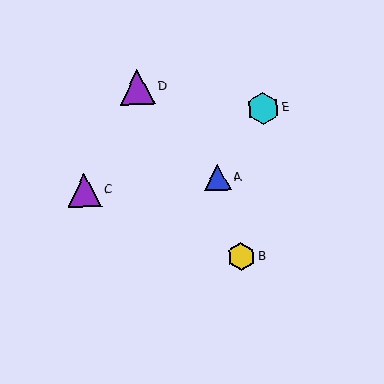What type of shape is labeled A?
Shape A is a blue triangle.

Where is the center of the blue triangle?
The center of the blue triangle is at (218, 178).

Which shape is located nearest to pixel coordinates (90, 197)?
The purple triangle (labeled C) at (84, 191) is nearest to that location.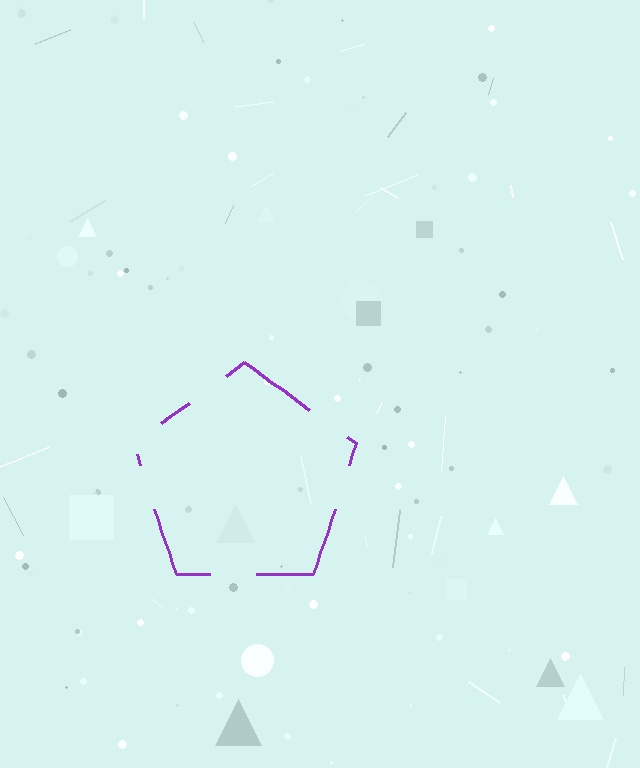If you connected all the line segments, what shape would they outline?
They would outline a pentagon.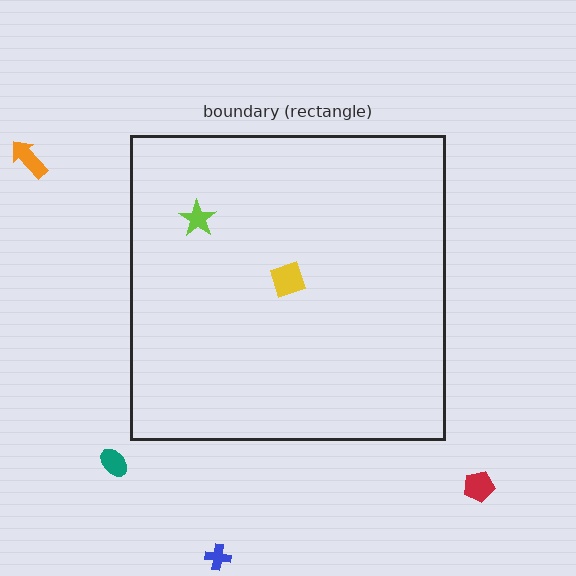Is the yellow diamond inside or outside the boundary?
Inside.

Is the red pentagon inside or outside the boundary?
Outside.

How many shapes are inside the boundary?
2 inside, 4 outside.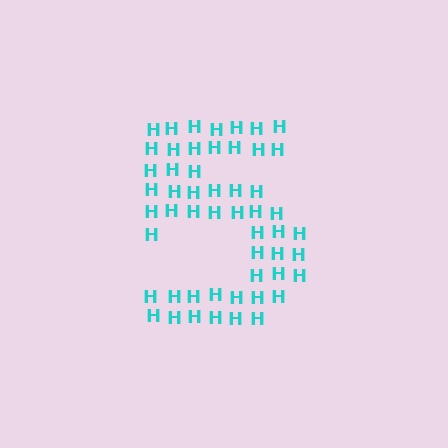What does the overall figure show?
The overall figure shows the digit 5.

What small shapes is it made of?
It is made of small letter H's.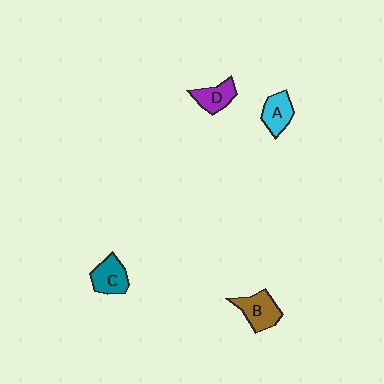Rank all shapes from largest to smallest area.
From largest to smallest: B (brown), C (teal), A (cyan), D (purple).